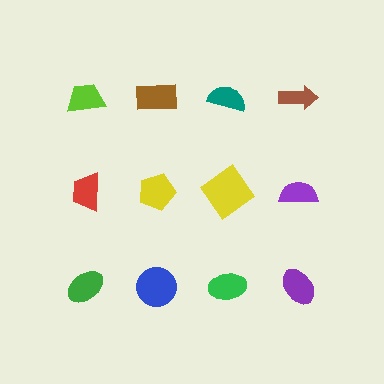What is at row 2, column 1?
A red trapezoid.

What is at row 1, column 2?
A brown rectangle.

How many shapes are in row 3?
4 shapes.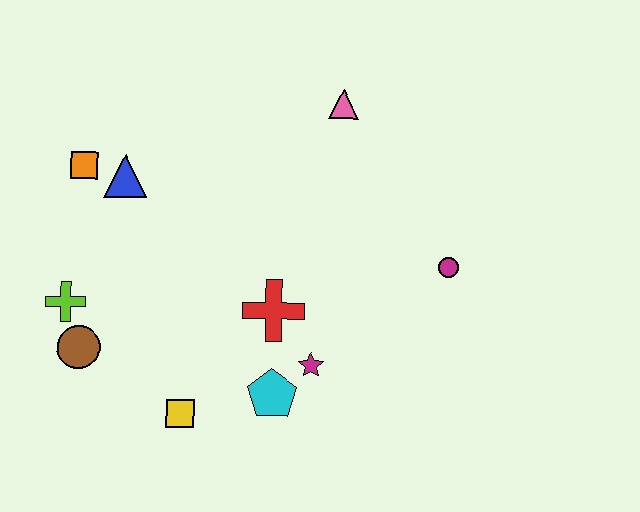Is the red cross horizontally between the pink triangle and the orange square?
Yes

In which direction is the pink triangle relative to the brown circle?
The pink triangle is to the right of the brown circle.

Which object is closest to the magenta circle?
The magenta star is closest to the magenta circle.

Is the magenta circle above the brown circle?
Yes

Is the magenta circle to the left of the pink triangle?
No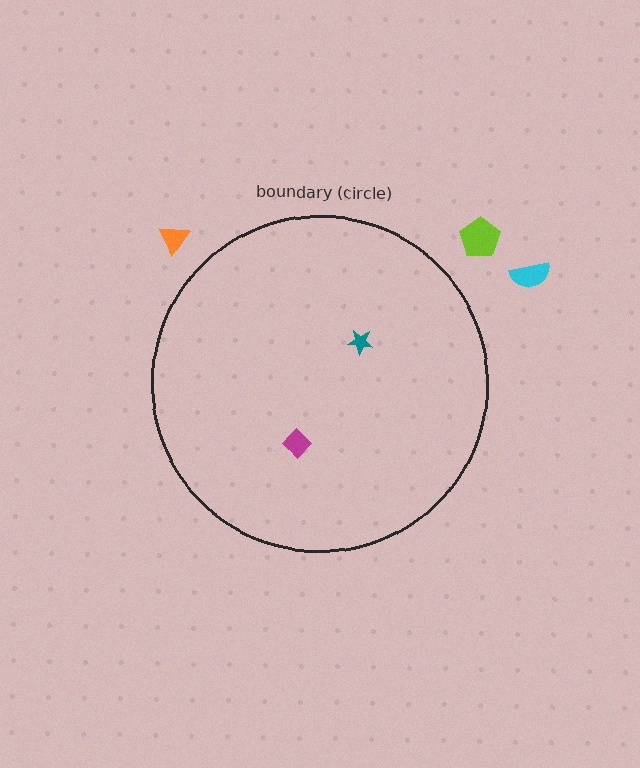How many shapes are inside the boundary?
2 inside, 3 outside.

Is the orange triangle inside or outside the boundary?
Outside.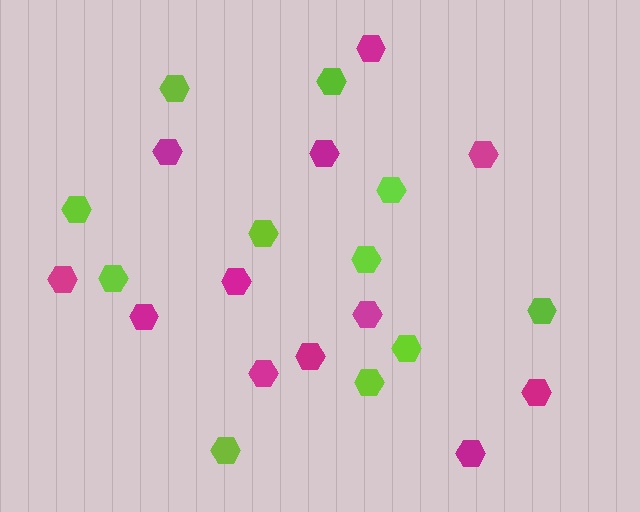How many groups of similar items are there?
There are 2 groups: one group of magenta hexagons (12) and one group of lime hexagons (11).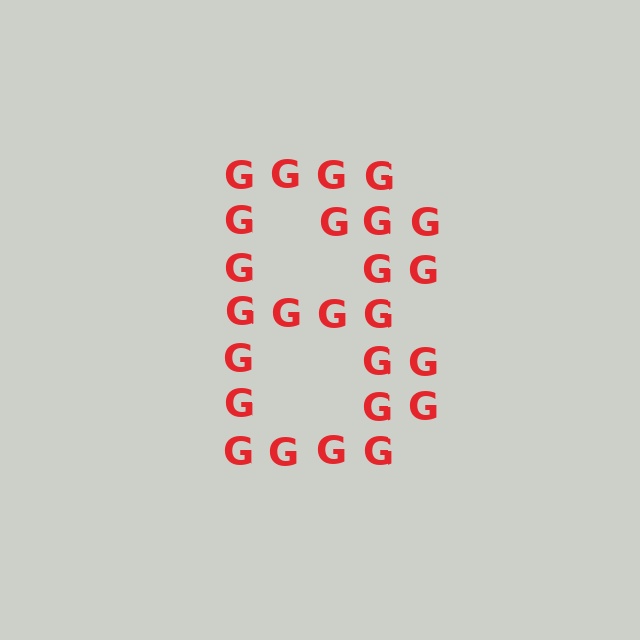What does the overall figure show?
The overall figure shows the letter B.